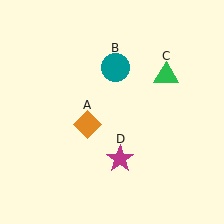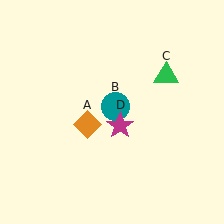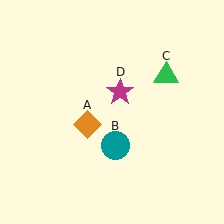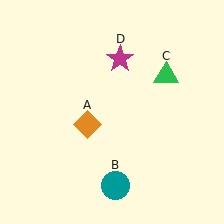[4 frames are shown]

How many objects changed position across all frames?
2 objects changed position: teal circle (object B), magenta star (object D).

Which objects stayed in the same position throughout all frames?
Orange diamond (object A) and green triangle (object C) remained stationary.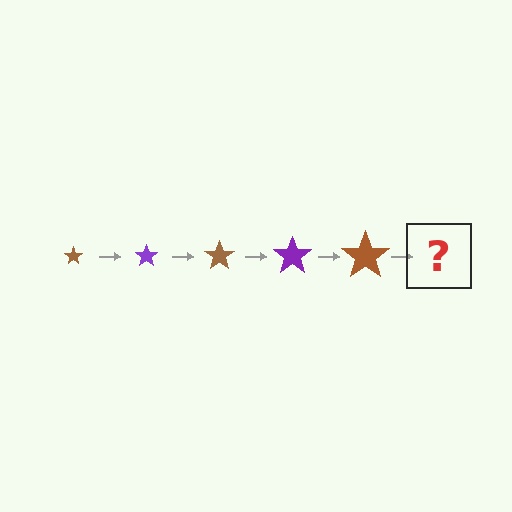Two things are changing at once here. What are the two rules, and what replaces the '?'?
The two rules are that the star grows larger each step and the color cycles through brown and purple. The '?' should be a purple star, larger than the previous one.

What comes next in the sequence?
The next element should be a purple star, larger than the previous one.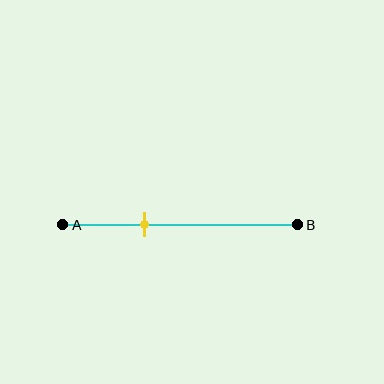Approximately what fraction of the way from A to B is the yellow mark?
The yellow mark is approximately 35% of the way from A to B.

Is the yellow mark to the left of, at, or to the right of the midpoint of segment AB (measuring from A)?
The yellow mark is to the left of the midpoint of segment AB.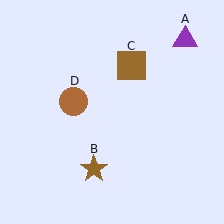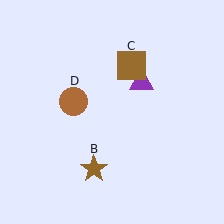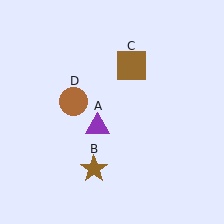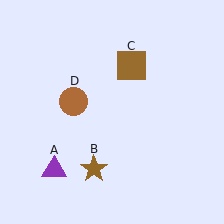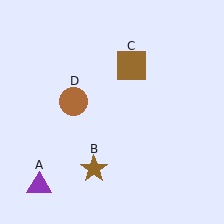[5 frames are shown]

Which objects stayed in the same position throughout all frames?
Brown star (object B) and brown square (object C) and brown circle (object D) remained stationary.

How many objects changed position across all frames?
1 object changed position: purple triangle (object A).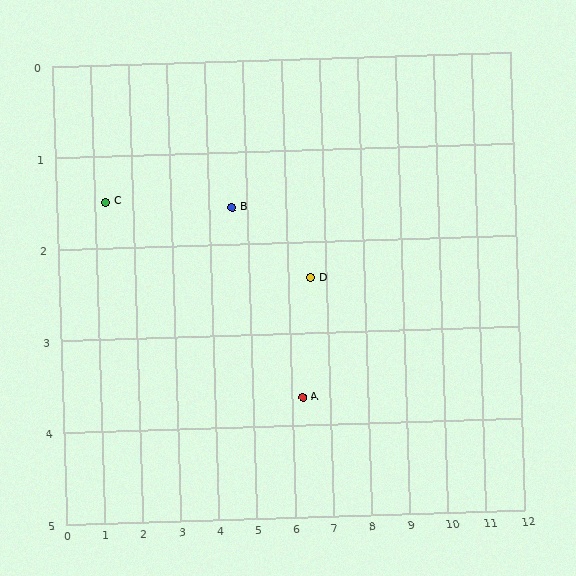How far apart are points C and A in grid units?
Points C and A are about 5.5 grid units apart.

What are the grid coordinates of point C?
Point C is at approximately (1.3, 1.5).